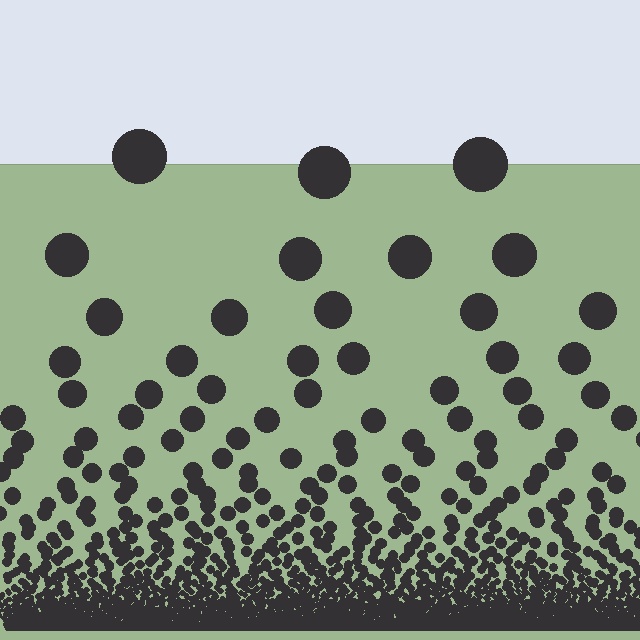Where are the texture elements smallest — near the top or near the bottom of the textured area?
Near the bottom.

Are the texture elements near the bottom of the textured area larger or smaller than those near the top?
Smaller. The gradient is inverted — elements near the bottom are smaller and denser.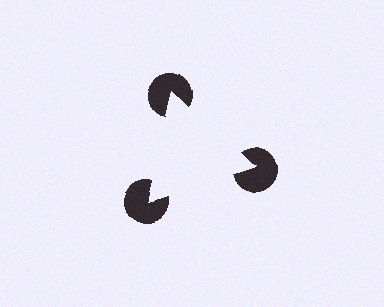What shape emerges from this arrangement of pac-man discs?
An illusory triangle — its edges are inferred from the aligned wedge cuts in the pac-man discs, not physically drawn.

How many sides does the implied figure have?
3 sides.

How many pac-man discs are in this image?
There are 3 — one at each vertex of the illusory triangle.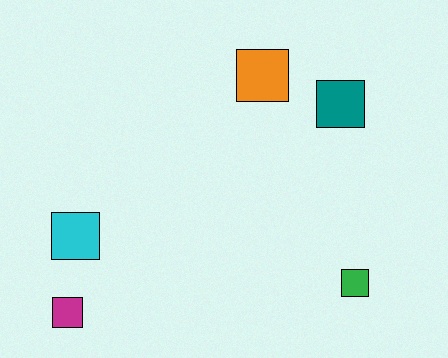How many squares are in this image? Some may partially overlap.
There are 5 squares.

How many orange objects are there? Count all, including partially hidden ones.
There is 1 orange object.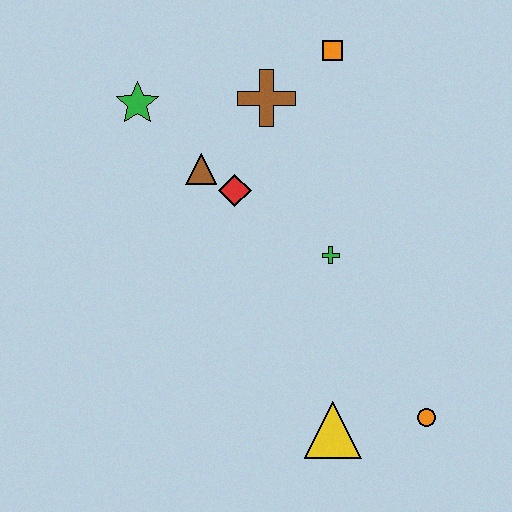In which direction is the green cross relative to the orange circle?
The green cross is above the orange circle.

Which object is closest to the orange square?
The brown cross is closest to the orange square.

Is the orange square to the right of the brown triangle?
Yes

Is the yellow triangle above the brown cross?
No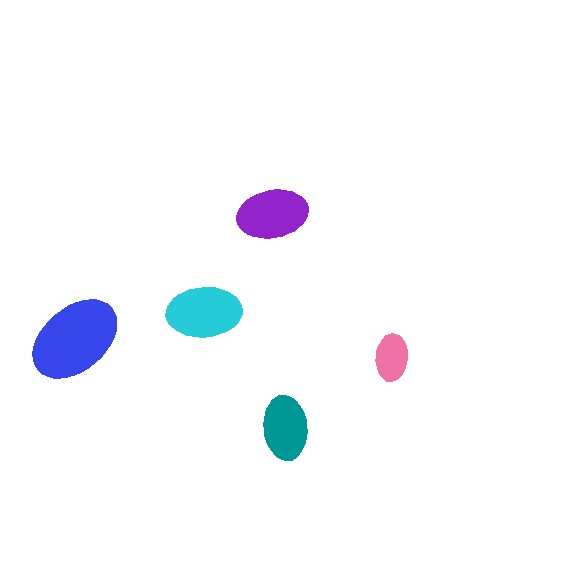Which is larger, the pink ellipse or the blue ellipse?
The blue one.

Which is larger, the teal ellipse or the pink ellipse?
The teal one.